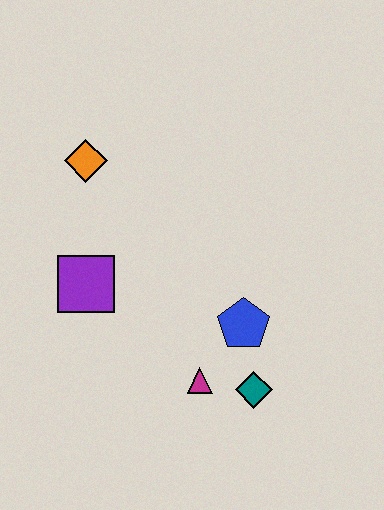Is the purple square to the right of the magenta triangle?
No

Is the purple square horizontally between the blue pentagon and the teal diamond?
No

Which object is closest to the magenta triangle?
The teal diamond is closest to the magenta triangle.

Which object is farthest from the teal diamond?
The orange diamond is farthest from the teal diamond.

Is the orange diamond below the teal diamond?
No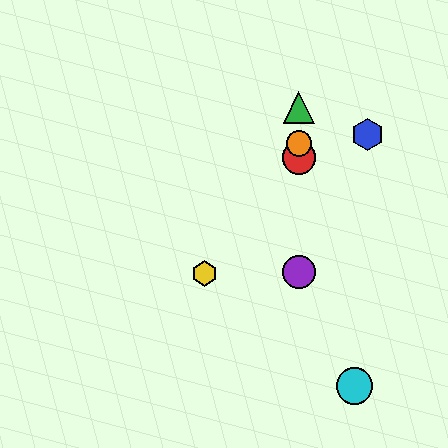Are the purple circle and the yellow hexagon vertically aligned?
No, the purple circle is at x≈299 and the yellow hexagon is at x≈204.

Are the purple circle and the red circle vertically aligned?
Yes, both are at x≈299.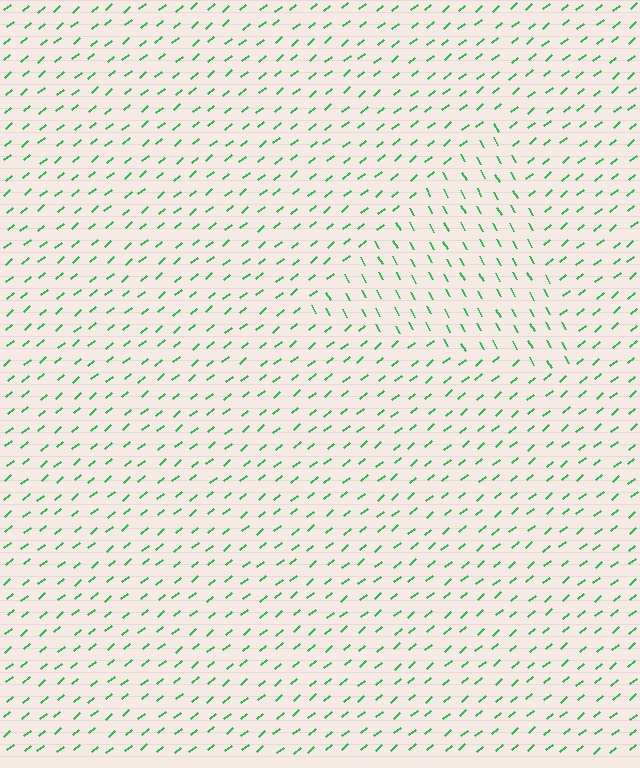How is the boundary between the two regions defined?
The boundary is defined purely by a change in line orientation (approximately 79 degrees difference). All lines are the same color and thickness.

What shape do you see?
I see a triangle.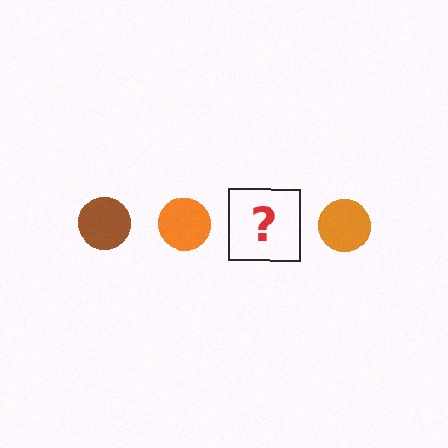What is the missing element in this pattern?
The missing element is a brown circle.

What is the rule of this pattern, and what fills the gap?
The rule is that the pattern cycles through brown, orange circles. The gap should be filled with a brown circle.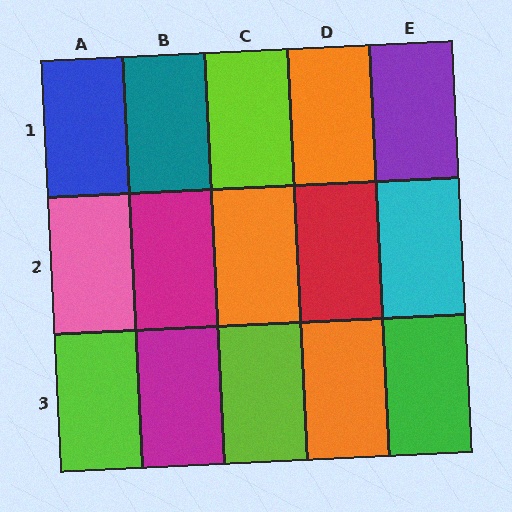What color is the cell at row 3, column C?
Lime.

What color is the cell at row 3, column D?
Orange.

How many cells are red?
1 cell is red.